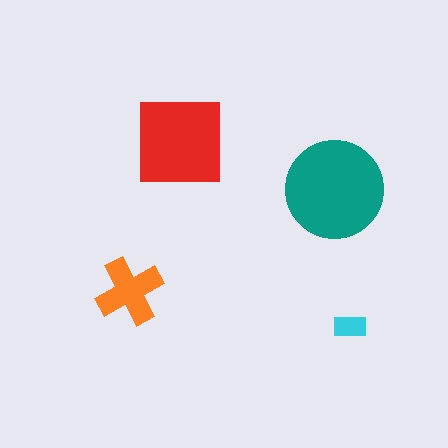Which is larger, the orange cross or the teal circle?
The teal circle.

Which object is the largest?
The teal circle.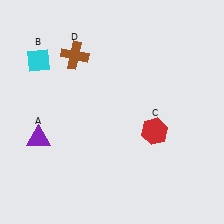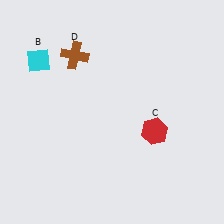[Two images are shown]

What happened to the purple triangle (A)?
The purple triangle (A) was removed in Image 2. It was in the bottom-left area of Image 1.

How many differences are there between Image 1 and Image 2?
There is 1 difference between the two images.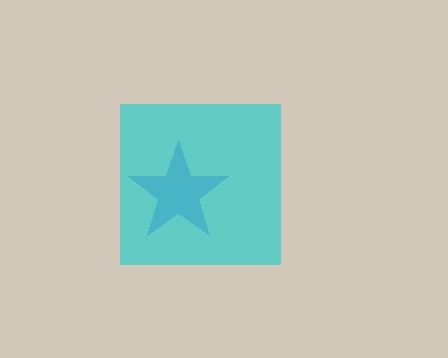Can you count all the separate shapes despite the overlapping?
Yes, there are 2 separate shapes.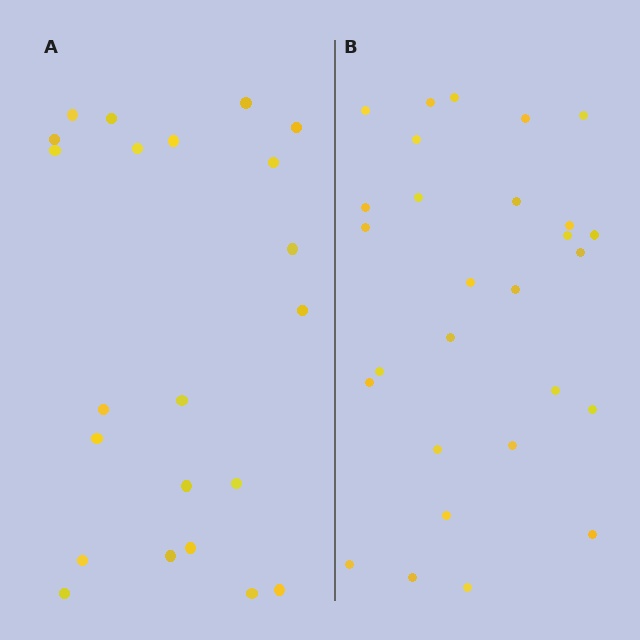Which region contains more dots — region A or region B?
Region B (the right region) has more dots.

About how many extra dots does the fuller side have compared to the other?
Region B has about 6 more dots than region A.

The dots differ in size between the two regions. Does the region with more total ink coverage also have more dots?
No. Region A has more total ink coverage because its dots are larger, but region B actually contains more individual dots. Total area can be misleading — the number of items is what matters here.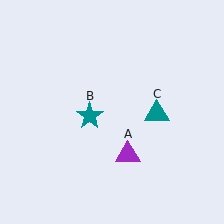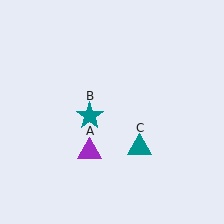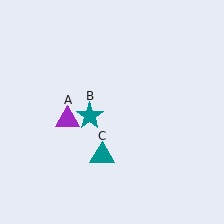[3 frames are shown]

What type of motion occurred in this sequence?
The purple triangle (object A), teal triangle (object C) rotated clockwise around the center of the scene.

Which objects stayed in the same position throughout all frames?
Teal star (object B) remained stationary.